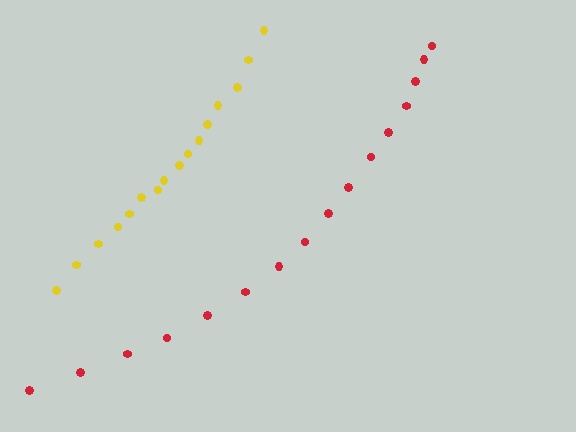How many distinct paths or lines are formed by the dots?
There are 2 distinct paths.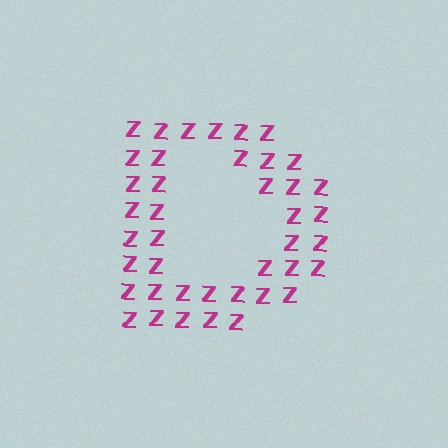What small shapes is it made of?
It is made of small letter Z's.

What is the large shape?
The large shape is the letter D.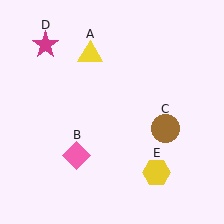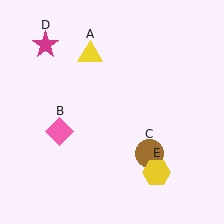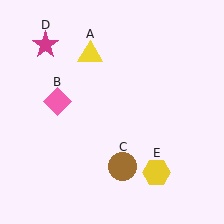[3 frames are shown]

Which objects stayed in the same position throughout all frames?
Yellow triangle (object A) and magenta star (object D) and yellow hexagon (object E) remained stationary.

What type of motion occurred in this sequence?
The pink diamond (object B), brown circle (object C) rotated clockwise around the center of the scene.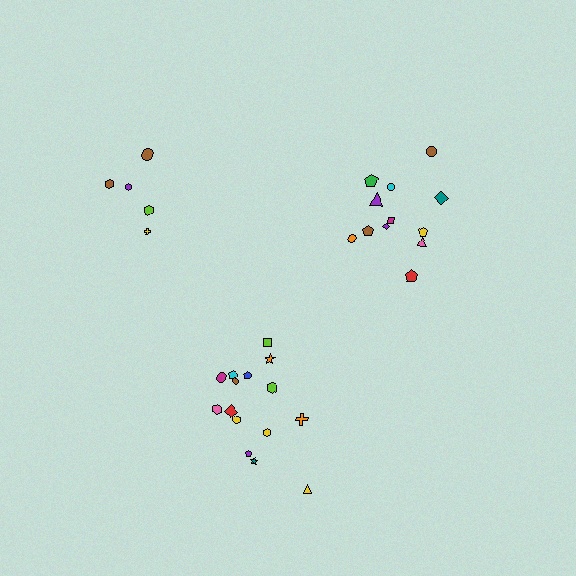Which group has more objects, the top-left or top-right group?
The top-right group.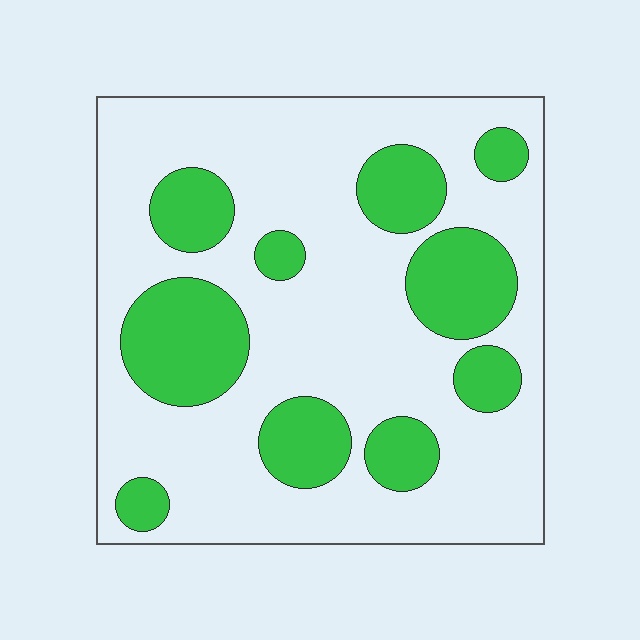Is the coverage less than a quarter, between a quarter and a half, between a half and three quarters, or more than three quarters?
Between a quarter and a half.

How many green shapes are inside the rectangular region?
10.